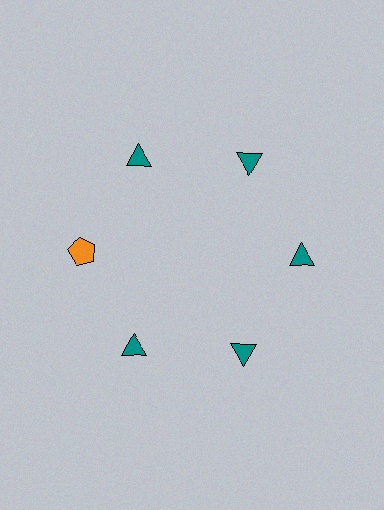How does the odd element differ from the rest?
It differs in both color (orange instead of teal) and shape (pentagon instead of triangle).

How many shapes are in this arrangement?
There are 6 shapes arranged in a ring pattern.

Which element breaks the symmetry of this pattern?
The orange pentagon at roughly the 9 o'clock position breaks the symmetry. All other shapes are teal triangles.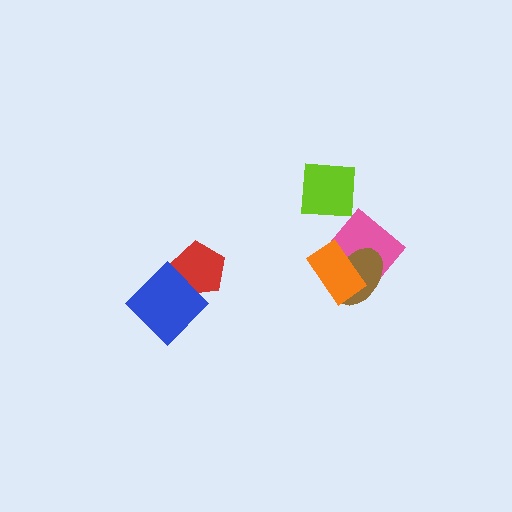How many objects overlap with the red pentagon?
1 object overlaps with the red pentagon.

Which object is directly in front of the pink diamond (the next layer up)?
The brown ellipse is directly in front of the pink diamond.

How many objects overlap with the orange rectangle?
2 objects overlap with the orange rectangle.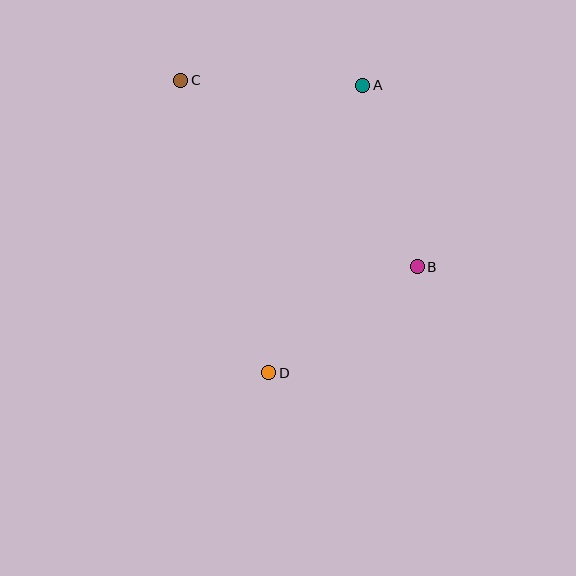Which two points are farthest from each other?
Points C and D are farthest from each other.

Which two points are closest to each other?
Points A and C are closest to each other.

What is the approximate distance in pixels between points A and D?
The distance between A and D is approximately 303 pixels.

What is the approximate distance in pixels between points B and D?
The distance between B and D is approximately 182 pixels.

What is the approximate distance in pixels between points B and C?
The distance between B and C is approximately 301 pixels.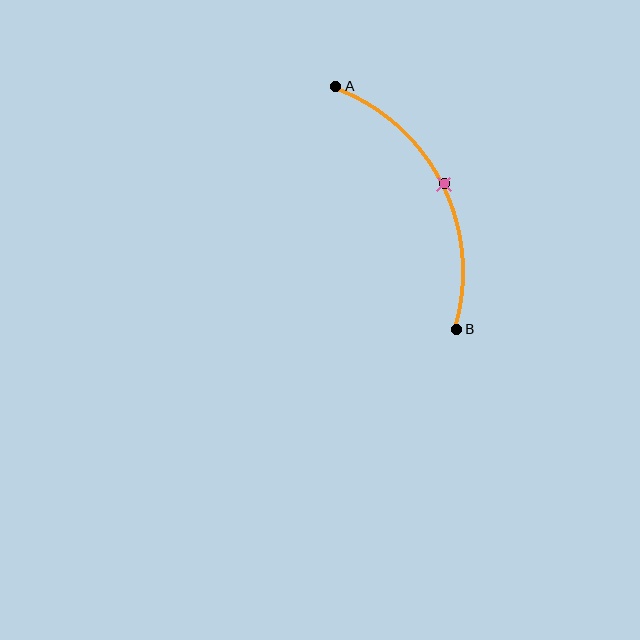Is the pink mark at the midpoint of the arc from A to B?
Yes. The pink mark lies on the arc at equal arc-length from both A and B — it is the arc midpoint.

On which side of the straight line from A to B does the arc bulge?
The arc bulges to the right of the straight line connecting A and B.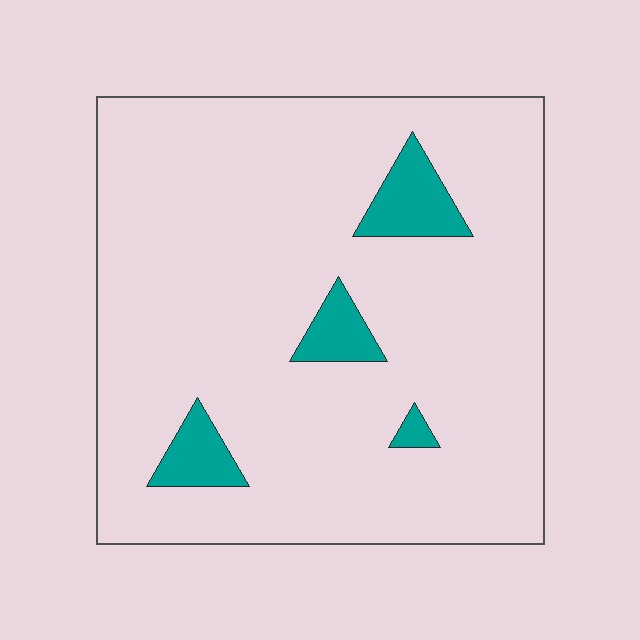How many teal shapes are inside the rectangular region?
4.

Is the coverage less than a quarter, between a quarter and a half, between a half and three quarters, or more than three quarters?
Less than a quarter.